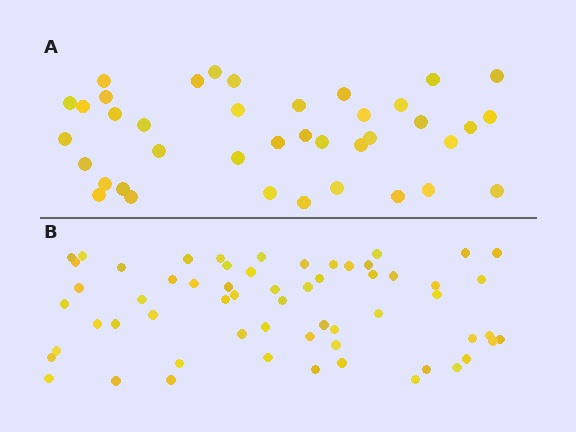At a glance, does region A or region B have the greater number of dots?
Region B (the bottom region) has more dots.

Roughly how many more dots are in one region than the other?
Region B has approximately 20 more dots than region A.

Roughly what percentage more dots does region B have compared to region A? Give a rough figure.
About 55% more.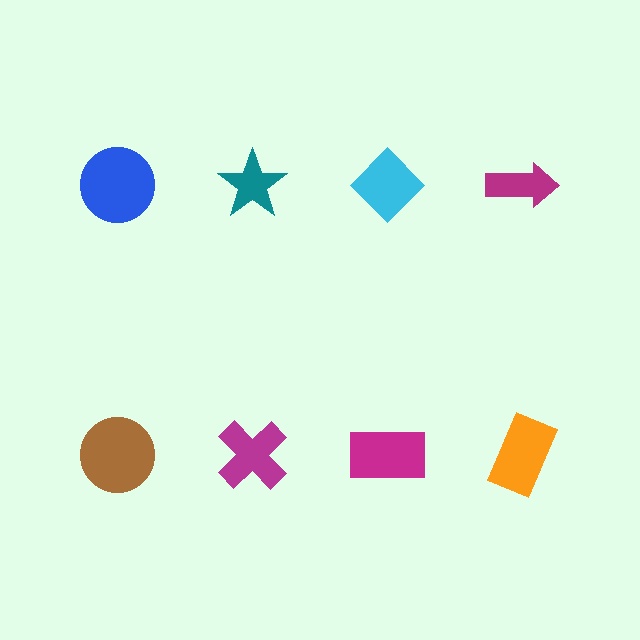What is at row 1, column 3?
A cyan diamond.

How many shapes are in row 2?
4 shapes.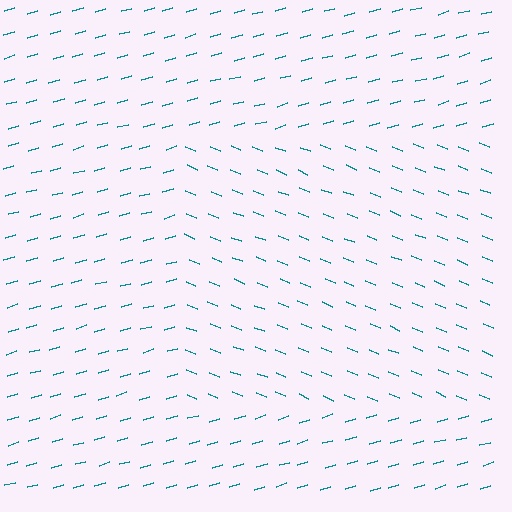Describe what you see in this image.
The image is filled with small teal line segments. A rectangle region in the image has lines oriented differently from the surrounding lines, creating a visible texture boundary.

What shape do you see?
I see a rectangle.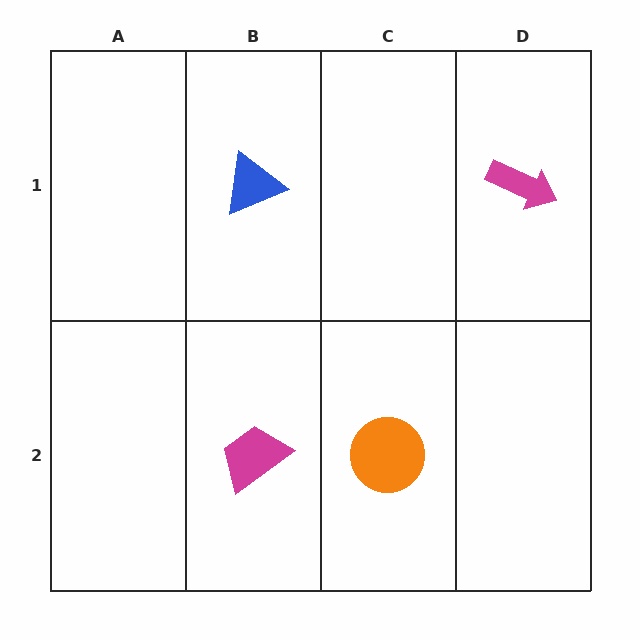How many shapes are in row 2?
2 shapes.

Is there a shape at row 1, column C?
No, that cell is empty.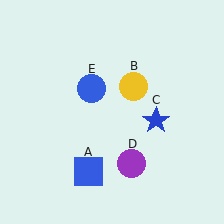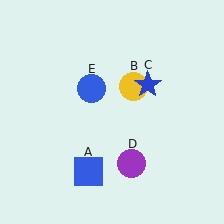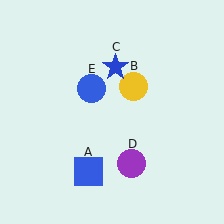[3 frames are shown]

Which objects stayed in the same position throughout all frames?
Blue square (object A) and yellow circle (object B) and purple circle (object D) and blue circle (object E) remained stationary.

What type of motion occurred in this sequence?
The blue star (object C) rotated counterclockwise around the center of the scene.